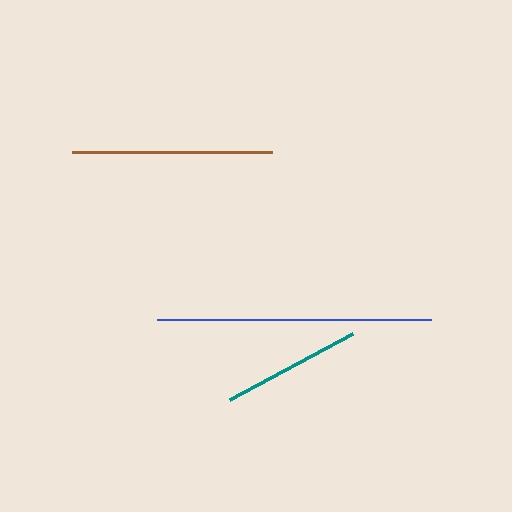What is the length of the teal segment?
The teal segment is approximately 140 pixels long.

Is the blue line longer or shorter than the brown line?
The blue line is longer than the brown line.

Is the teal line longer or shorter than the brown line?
The brown line is longer than the teal line.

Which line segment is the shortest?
The teal line is the shortest at approximately 140 pixels.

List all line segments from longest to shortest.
From longest to shortest: blue, brown, teal.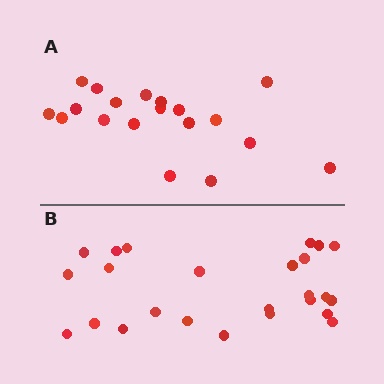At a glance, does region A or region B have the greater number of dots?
Region B (the bottom region) has more dots.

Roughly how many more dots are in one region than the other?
Region B has about 6 more dots than region A.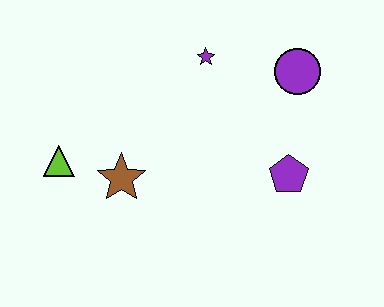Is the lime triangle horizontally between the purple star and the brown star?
No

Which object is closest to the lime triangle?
The brown star is closest to the lime triangle.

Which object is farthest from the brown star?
The purple circle is farthest from the brown star.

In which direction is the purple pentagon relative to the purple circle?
The purple pentagon is below the purple circle.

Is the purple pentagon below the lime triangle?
Yes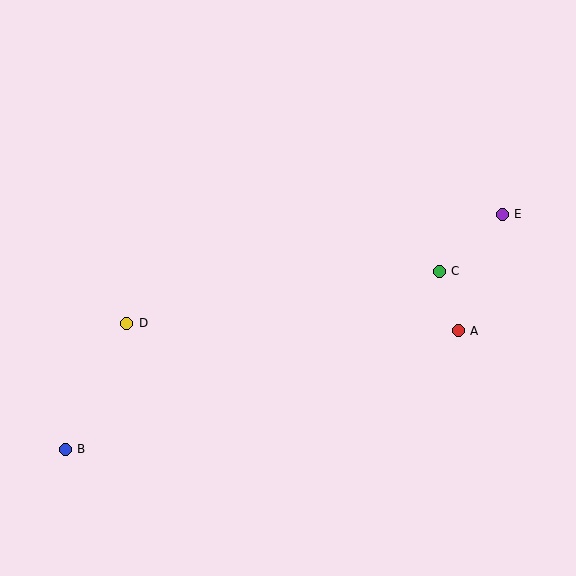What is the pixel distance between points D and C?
The distance between D and C is 317 pixels.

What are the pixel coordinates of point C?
Point C is at (439, 271).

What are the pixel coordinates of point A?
Point A is at (458, 331).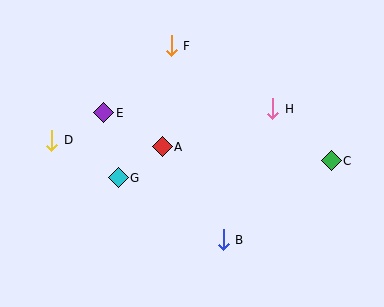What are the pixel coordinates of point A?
Point A is at (162, 147).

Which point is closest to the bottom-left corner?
Point D is closest to the bottom-left corner.